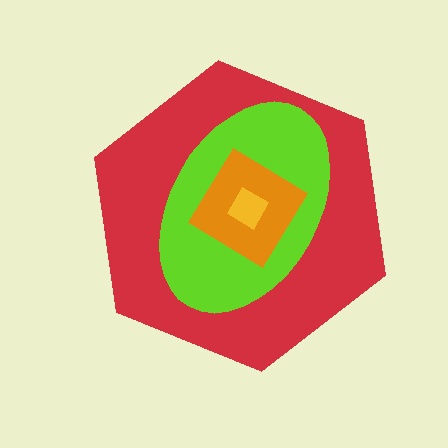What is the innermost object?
The yellow square.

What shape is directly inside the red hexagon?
The lime ellipse.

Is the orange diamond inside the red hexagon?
Yes.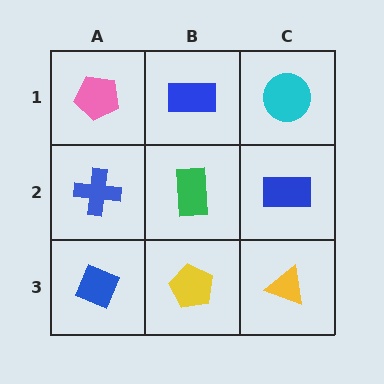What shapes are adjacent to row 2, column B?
A blue rectangle (row 1, column B), a yellow pentagon (row 3, column B), a blue cross (row 2, column A), a blue rectangle (row 2, column C).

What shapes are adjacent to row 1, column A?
A blue cross (row 2, column A), a blue rectangle (row 1, column B).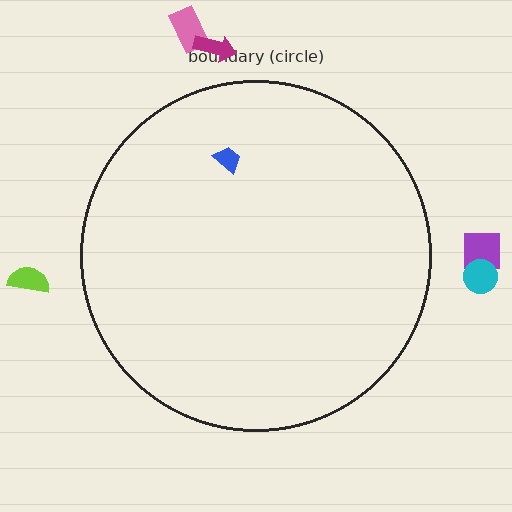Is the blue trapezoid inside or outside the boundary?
Inside.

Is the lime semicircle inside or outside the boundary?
Outside.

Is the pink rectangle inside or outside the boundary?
Outside.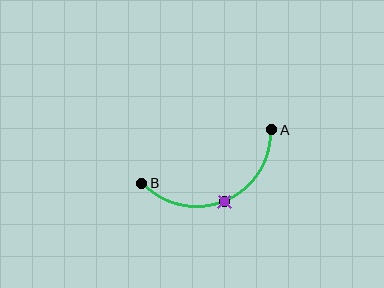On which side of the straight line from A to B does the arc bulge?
The arc bulges below the straight line connecting A and B.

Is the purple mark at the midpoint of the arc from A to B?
Yes. The purple mark lies on the arc at equal arc-length from both A and B — it is the arc midpoint.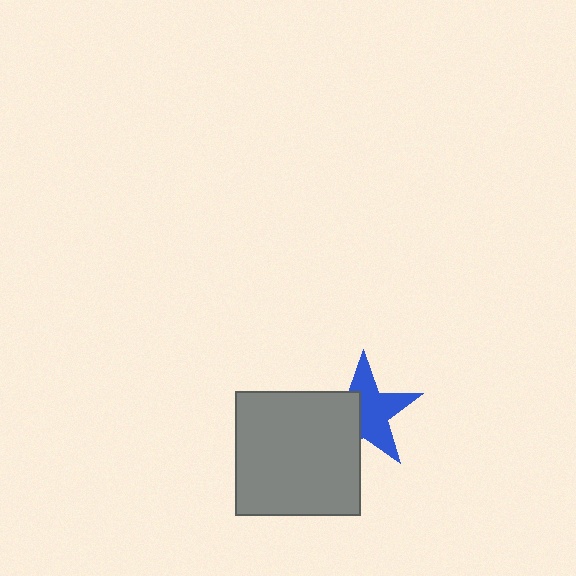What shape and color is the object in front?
The object in front is a gray square.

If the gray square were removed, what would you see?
You would see the complete blue star.